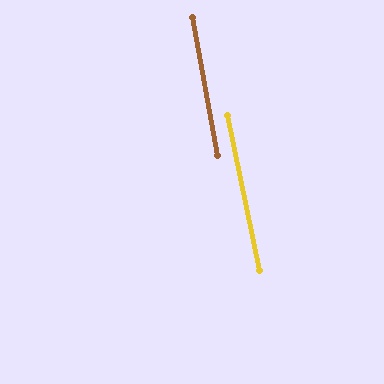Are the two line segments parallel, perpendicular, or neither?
Parallel — their directions differ by only 0.8°.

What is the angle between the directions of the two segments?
Approximately 1 degree.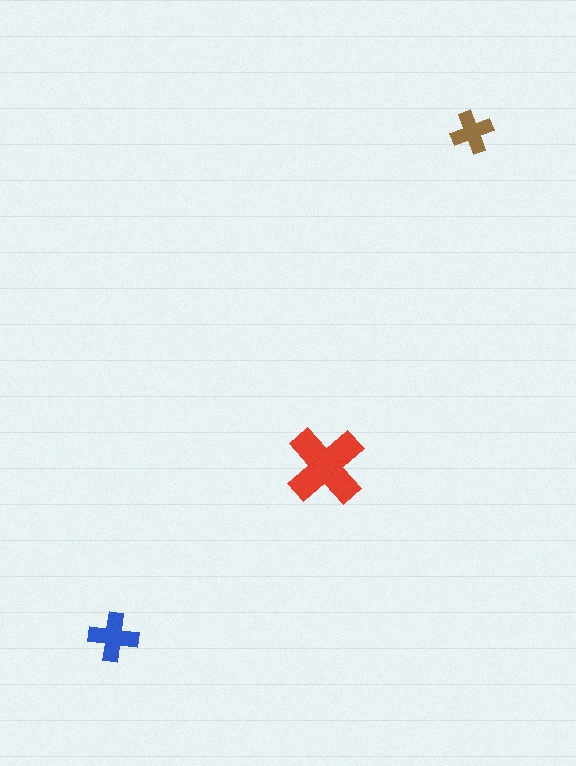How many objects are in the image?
There are 3 objects in the image.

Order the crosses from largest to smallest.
the red one, the blue one, the brown one.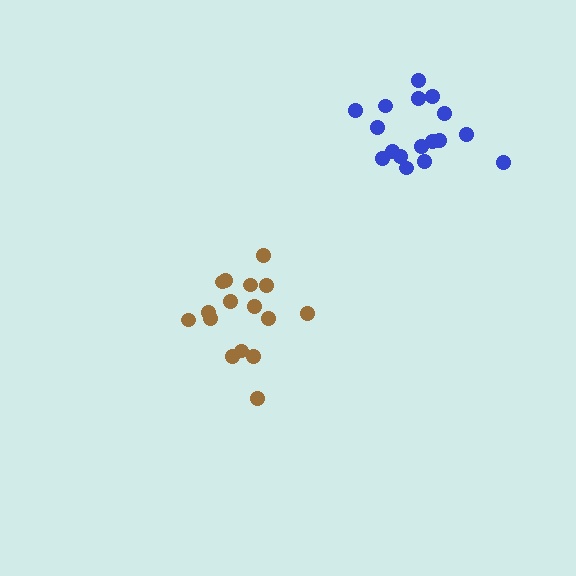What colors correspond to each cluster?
The clusters are colored: blue, brown.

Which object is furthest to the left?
The brown cluster is leftmost.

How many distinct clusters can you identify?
There are 2 distinct clusters.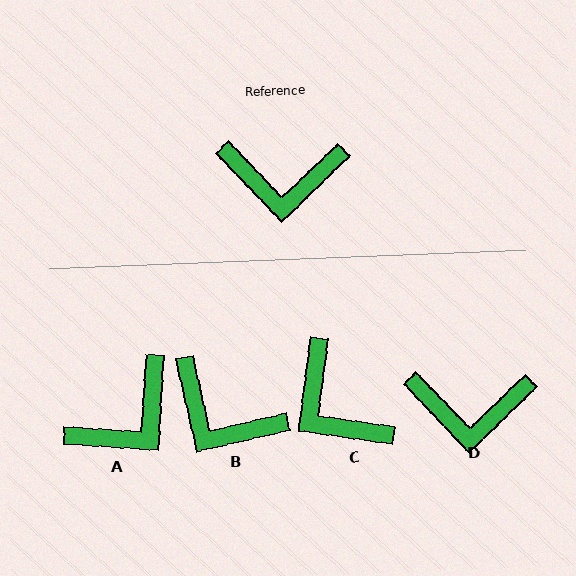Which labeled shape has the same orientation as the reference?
D.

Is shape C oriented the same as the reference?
No, it is off by about 52 degrees.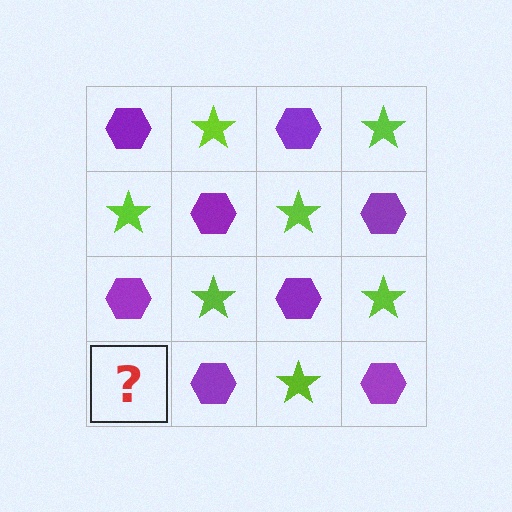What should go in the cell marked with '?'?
The missing cell should contain a lime star.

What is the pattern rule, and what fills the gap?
The rule is that it alternates purple hexagon and lime star in a checkerboard pattern. The gap should be filled with a lime star.